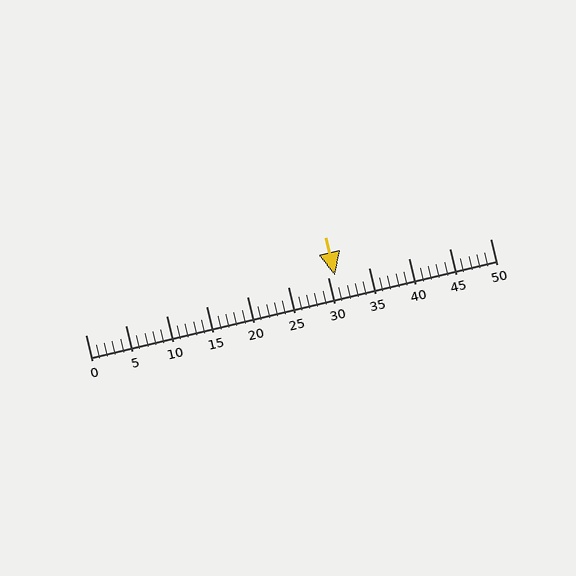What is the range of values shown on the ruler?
The ruler shows values from 0 to 50.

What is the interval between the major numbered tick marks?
The major tick marks are spaced 5 units apart.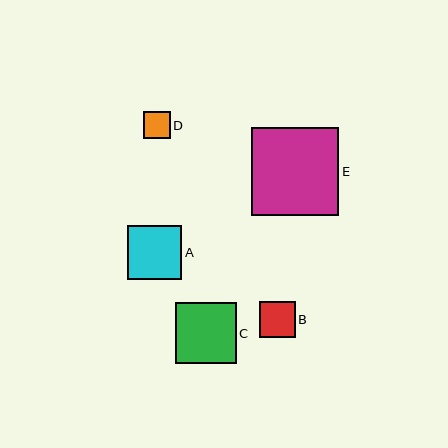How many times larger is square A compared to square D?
Square A is approximately 2.0 times the size of square D.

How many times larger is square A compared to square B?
Square A is approximately 1.5 times the size of square B.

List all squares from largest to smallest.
From largest to smallest: E, C, A, B, D.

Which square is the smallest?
Square D is the smallest with a size of approximately 27 pixels.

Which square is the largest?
Square E is the largest with a size of approximately 88 pixels.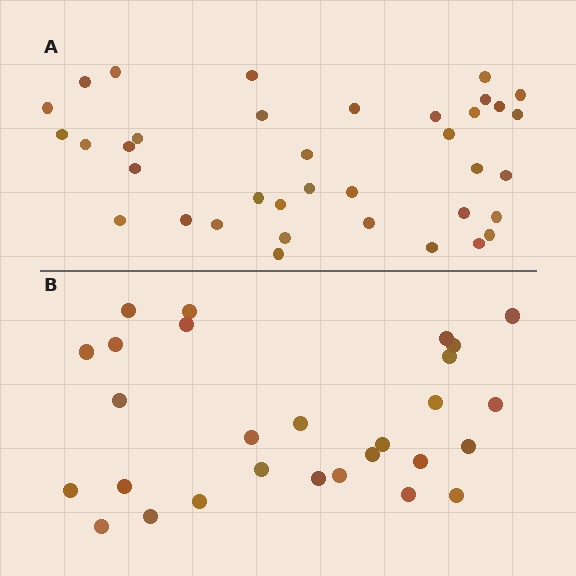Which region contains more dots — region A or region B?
Region A (the top region) has more dots.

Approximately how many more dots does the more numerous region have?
Region A has roughly 8 or so more dots than region B.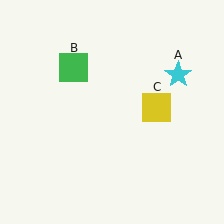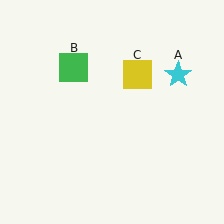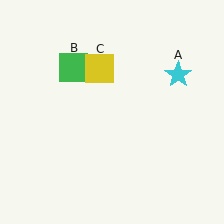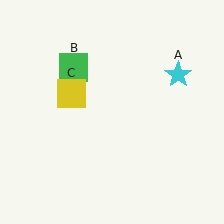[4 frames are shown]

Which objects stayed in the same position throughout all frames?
Cyan star (object A) and green square (object B) remained stationary.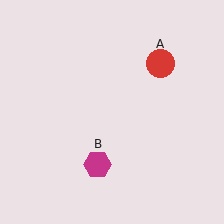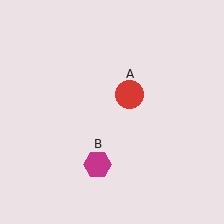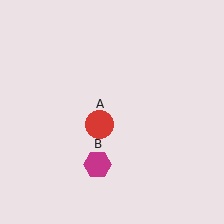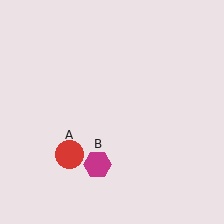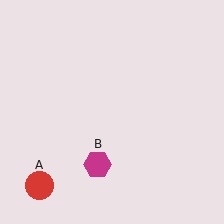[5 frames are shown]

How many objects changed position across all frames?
1 object changed position: red circle (object A).